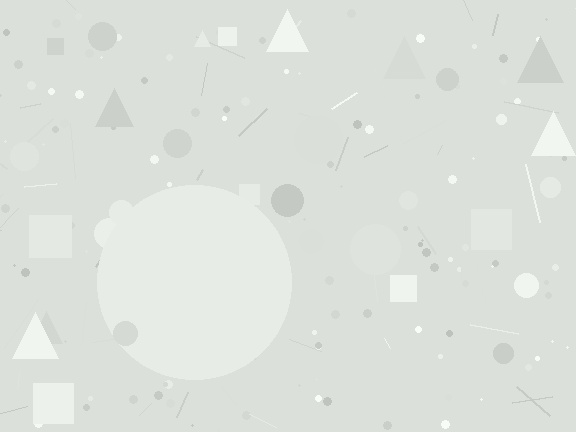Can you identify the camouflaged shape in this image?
The camouflaged shape is a circle.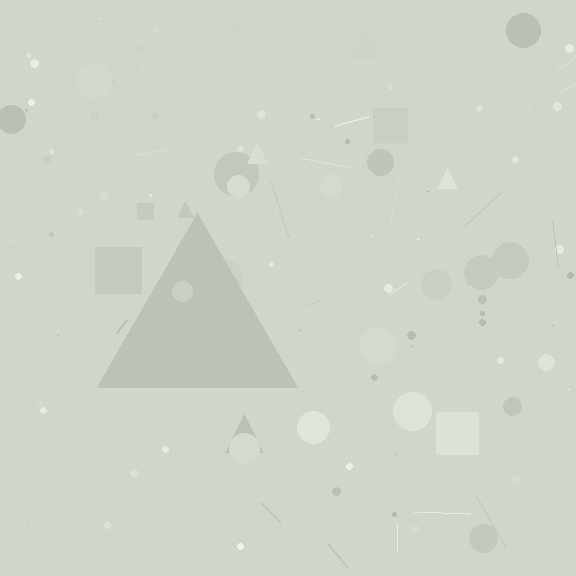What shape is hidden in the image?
A triangle is hidden in the image.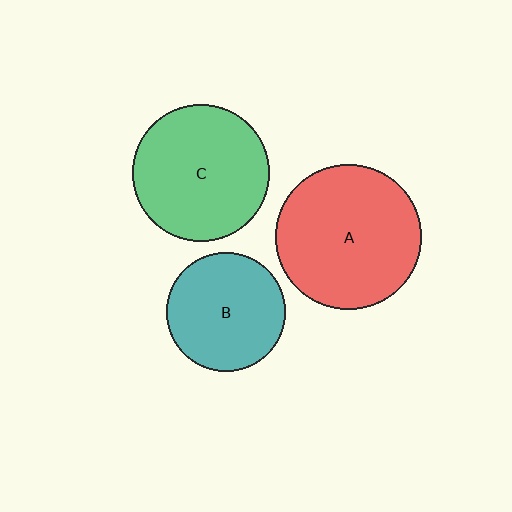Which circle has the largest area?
Circle A (red).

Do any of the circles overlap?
No, none of the circles overlap.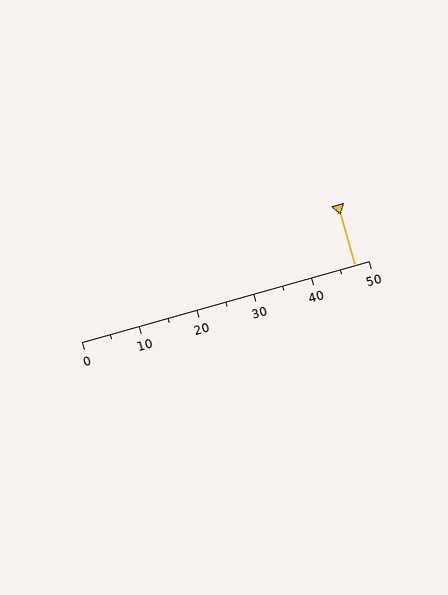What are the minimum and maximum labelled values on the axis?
The axis runs from 0 to 50.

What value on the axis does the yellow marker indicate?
The marker indicates approximately 47.5.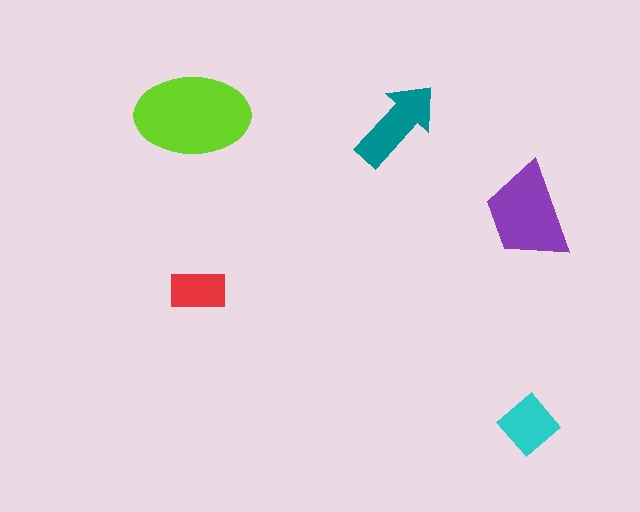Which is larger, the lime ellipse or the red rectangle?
The lime ellipse.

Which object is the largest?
The lime ellipse.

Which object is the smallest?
The red rectangle.